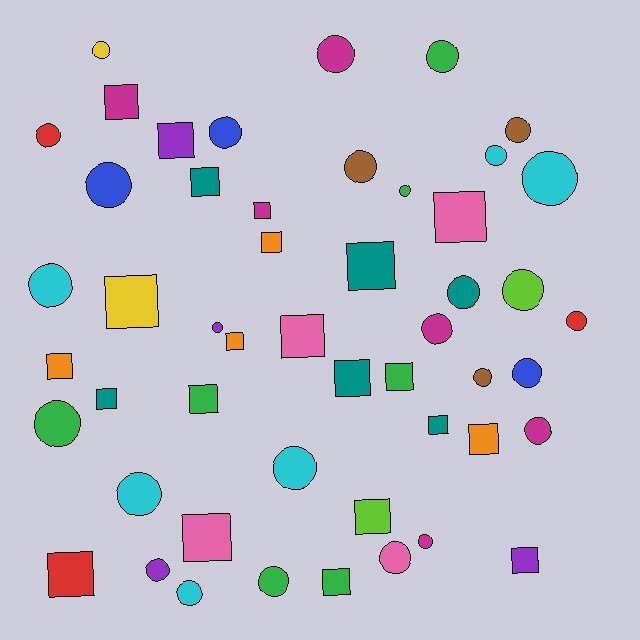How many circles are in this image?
There are 28 circles.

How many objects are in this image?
There are 50 objects.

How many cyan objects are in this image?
There are 6 cyan objects.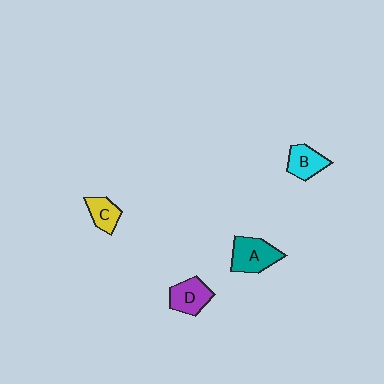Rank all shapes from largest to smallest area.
From largest to smallest: A (teal), D (purple), B (cyan), C (yellow).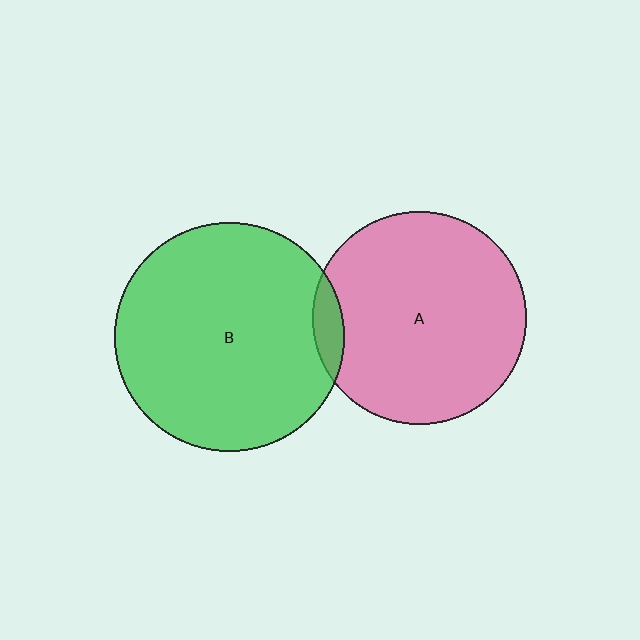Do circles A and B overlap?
Yes.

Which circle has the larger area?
Circle B (green).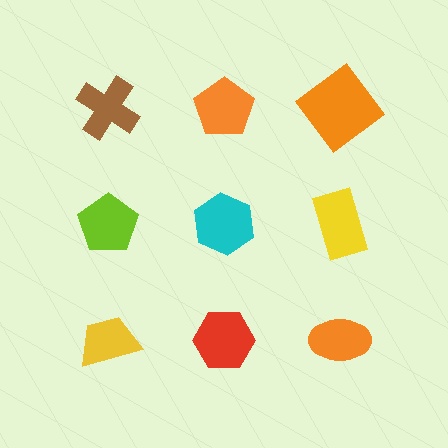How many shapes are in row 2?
3 shapes.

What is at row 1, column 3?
An orange diamond.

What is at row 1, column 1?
A brown cross.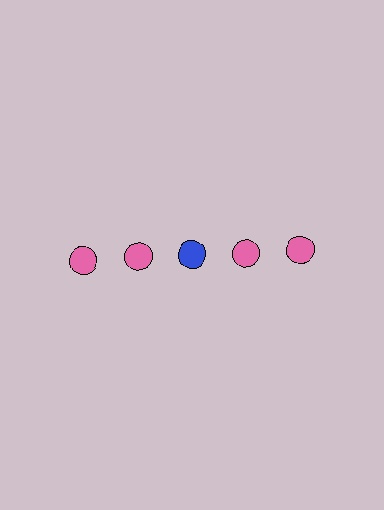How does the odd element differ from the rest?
It has a different color: blue instead of pink.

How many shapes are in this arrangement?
There are 5 shapes arranged in a grid pattern.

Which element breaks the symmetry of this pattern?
The blue circle in the top row, center column breaks the symmetry. All other shapes are pink circles.